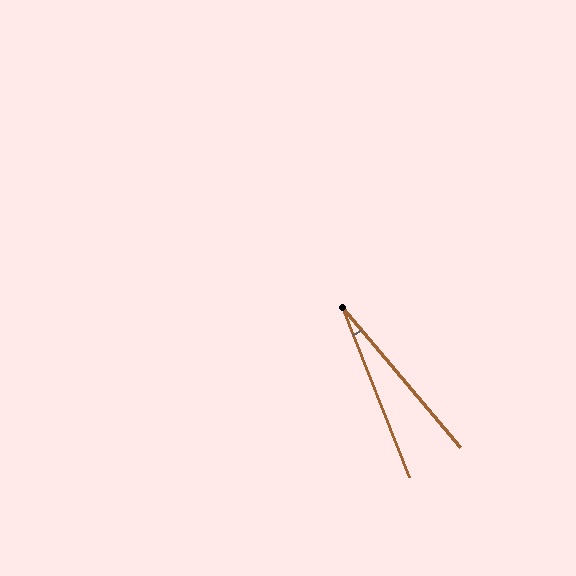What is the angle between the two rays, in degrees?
Approximately 19 degrees.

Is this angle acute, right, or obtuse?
It is acute.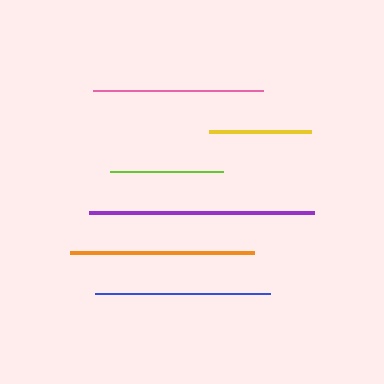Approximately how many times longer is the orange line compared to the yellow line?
The orange line is approximately 1.8 times the length of the yellow line.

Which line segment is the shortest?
The yellow line is the shortest at approximately 101 pixels.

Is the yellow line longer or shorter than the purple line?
The purple line is longer than the yellow line.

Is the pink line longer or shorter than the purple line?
The purple line is longer than the pink line.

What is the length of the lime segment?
The lime segment is approximately 114 pixels long.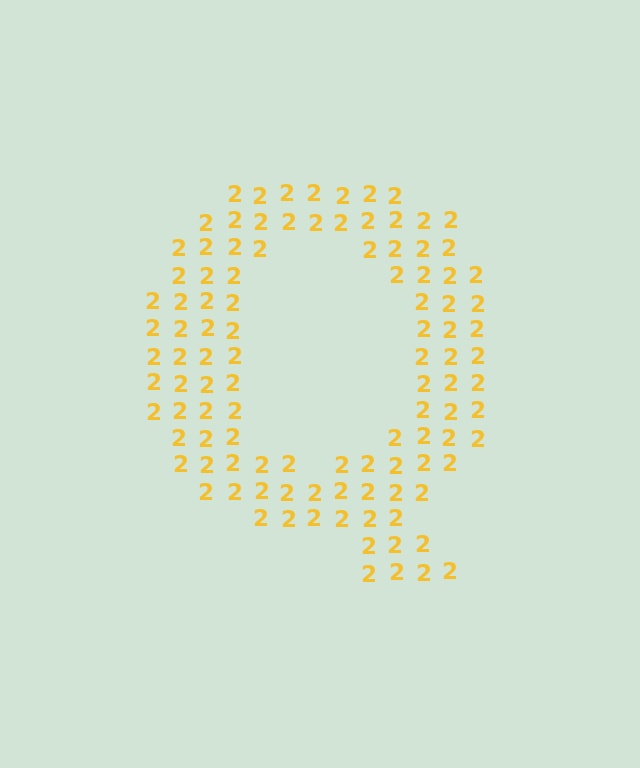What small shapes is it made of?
It is made of small digit 2's.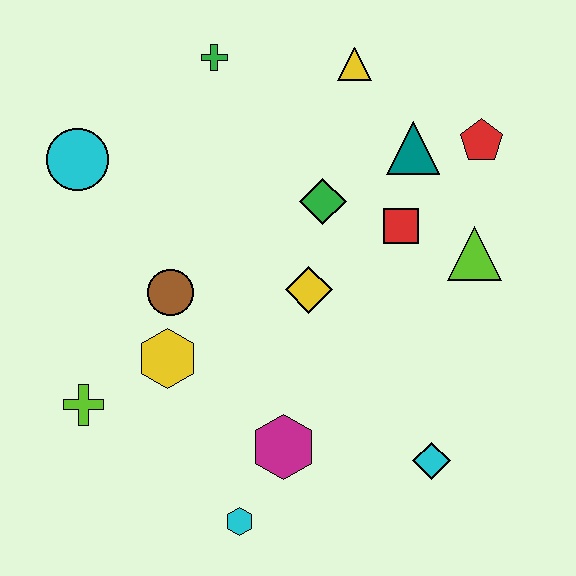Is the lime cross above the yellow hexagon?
No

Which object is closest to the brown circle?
The yellow hexagon is closest to the brown circle.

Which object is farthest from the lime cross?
The red pentagon is farthest from the lime cross.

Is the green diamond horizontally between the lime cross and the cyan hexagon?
No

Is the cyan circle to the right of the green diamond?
No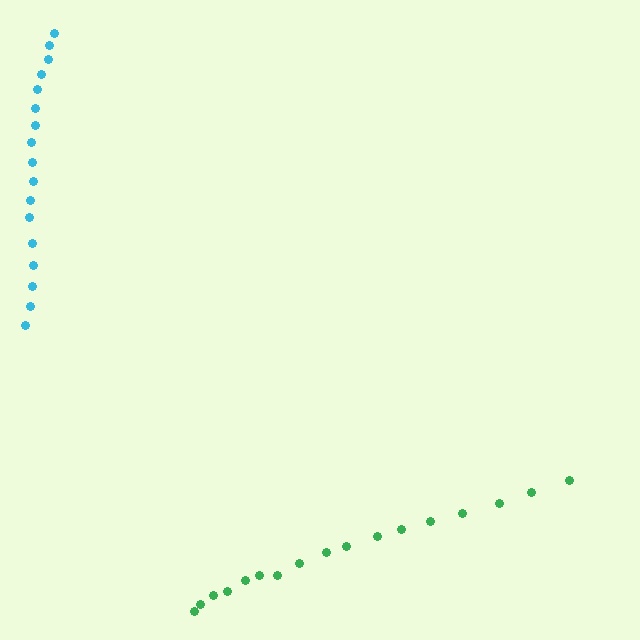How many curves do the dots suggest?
There are 2 distinct paths.